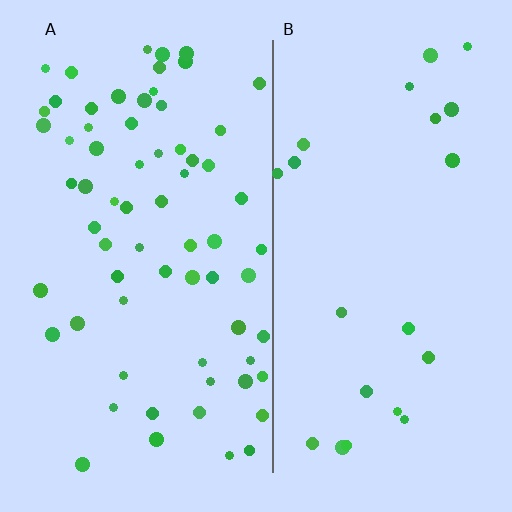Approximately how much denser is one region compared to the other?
Approximately 3.0× — region A over region B.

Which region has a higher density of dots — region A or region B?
A (the left).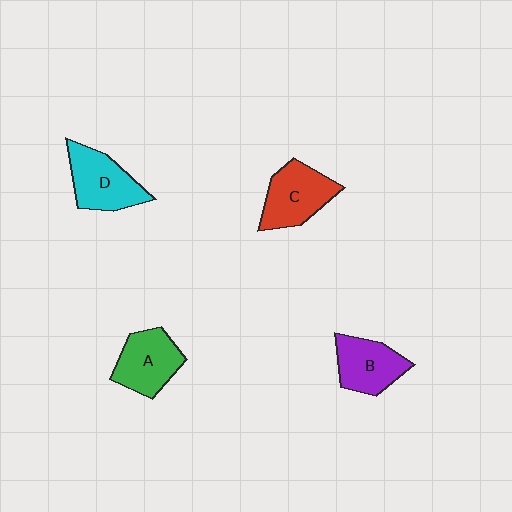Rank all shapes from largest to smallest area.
From largest to smallest: D (cyan), C (red), A (green), B (purple).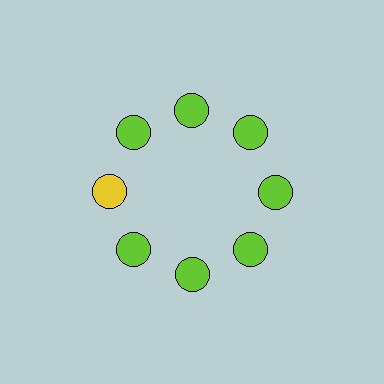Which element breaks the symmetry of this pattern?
The yellow circle at roughly the 9 o'clock position breaks the symmetry. All other shapes are lime circles.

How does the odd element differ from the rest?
It has a different color: yellow instead of lime.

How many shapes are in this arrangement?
There are 8 shapes arranged in a ring pattern.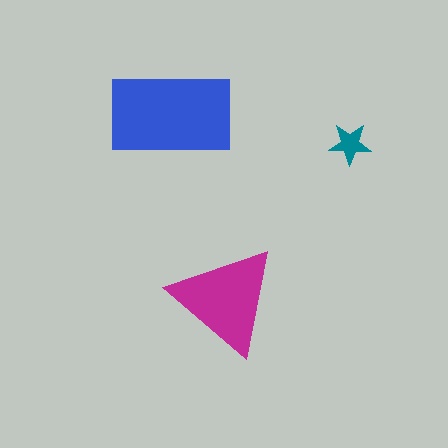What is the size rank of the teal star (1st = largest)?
3rd.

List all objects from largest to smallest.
The blue rectangle, the magenta triangle, the teal star.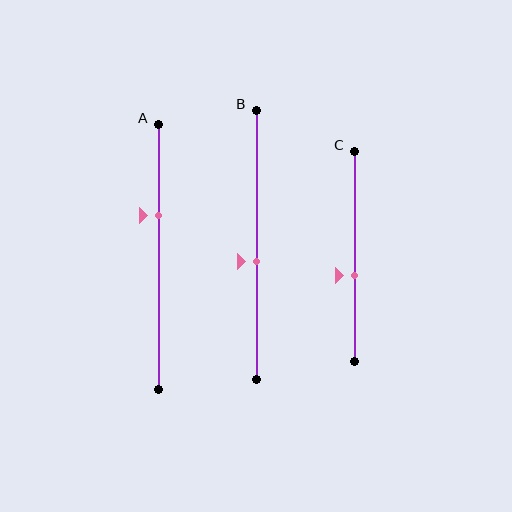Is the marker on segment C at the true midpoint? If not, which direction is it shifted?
No, the marker on segment C is shifted downward by about 9% of the segment length.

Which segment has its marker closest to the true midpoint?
Segment B has its marker closest to the true midpoint.